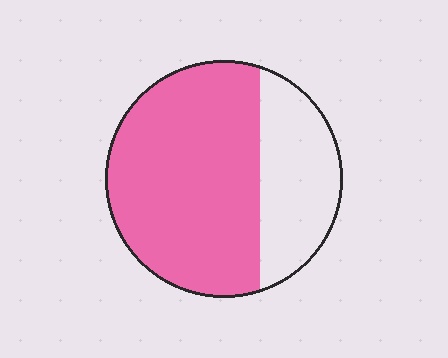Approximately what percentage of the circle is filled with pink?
Approximately 70%.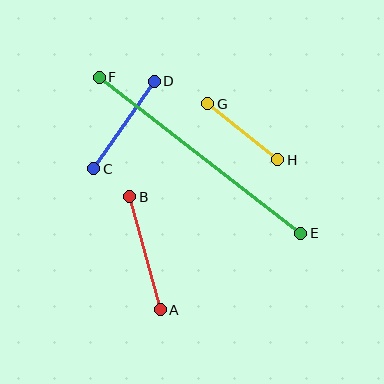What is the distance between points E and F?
The distance is approximately 255 pixels.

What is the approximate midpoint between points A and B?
The midpoint is at approximately (145, 253) pixels.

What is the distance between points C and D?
The distance is approximately 106 pixels.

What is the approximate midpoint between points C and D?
The midpoint is at approximately (124, 125) pixels.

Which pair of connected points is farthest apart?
Points E and F are farthest apart.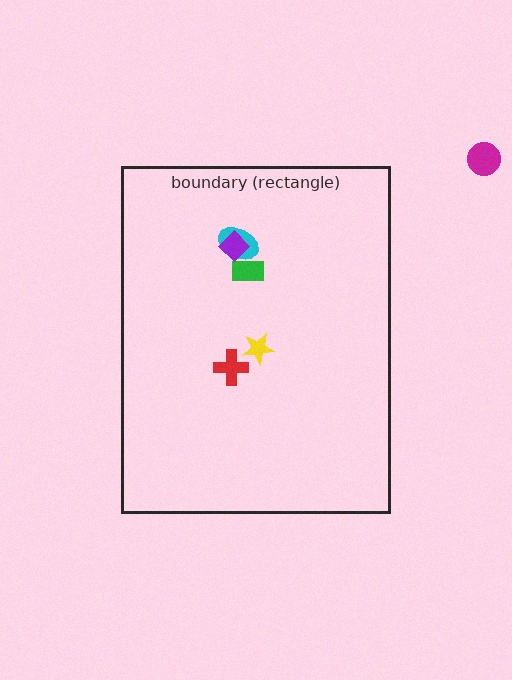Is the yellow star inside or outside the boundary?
Inside.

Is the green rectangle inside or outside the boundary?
Inside.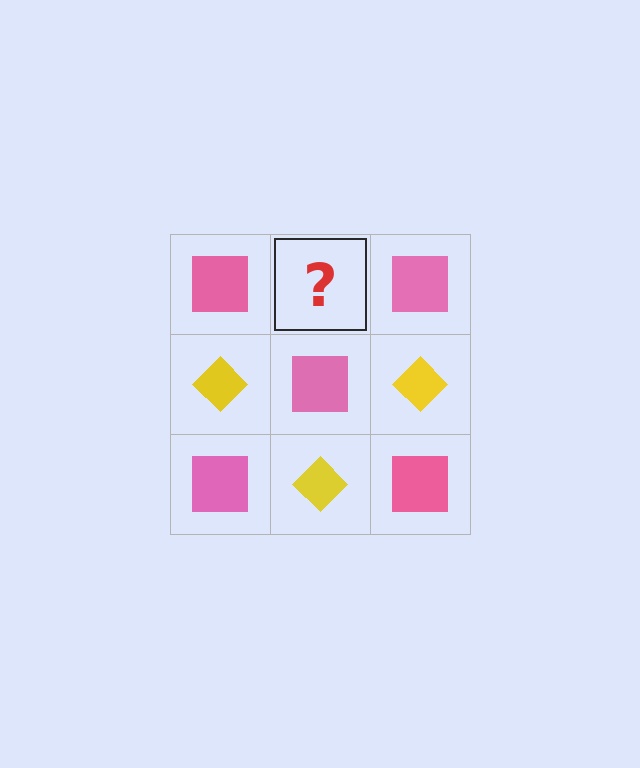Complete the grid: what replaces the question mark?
The question mark should be replaced with a yellow diamond.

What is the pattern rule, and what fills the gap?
The rule is that it alternates pink square and yellow diamond in a checkerboard pattern. The gap should be filled with a yellow diamond.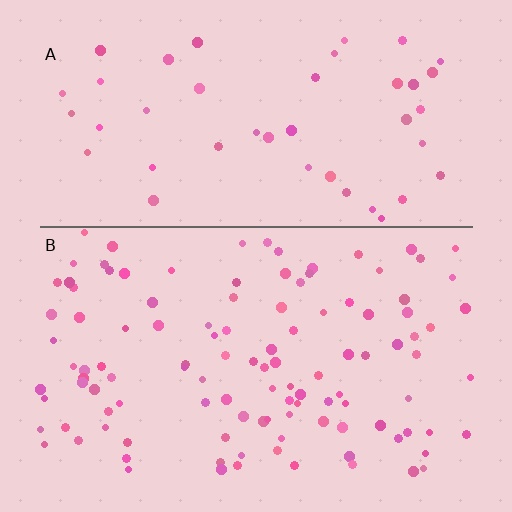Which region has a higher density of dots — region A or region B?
B (the bottom).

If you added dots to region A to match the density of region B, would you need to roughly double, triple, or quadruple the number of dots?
Approximately double.